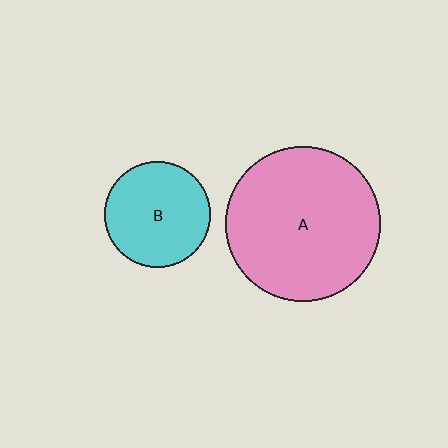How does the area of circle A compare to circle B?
Approximately 2.1 times.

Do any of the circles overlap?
No, none of the circles overlap.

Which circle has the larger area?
Circle A (pink).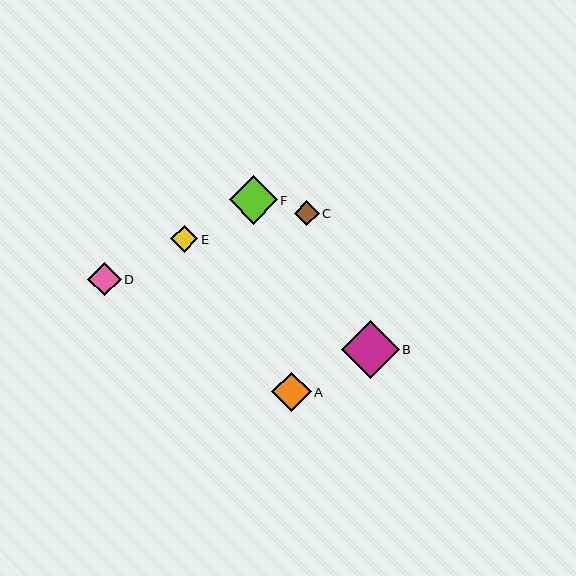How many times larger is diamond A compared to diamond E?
Diamond A is approximately 1.4 times the size of diamond E.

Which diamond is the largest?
Diamond B is the largest with a size of approximately 58 pixels.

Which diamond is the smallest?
Diamond C is the smallest with a size of approximately 25 pixels.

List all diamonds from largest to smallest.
From largest to smallest: B, F, A, D, E, C.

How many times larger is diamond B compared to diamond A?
Diamond B is approximately 1.5 times the size of diamond A.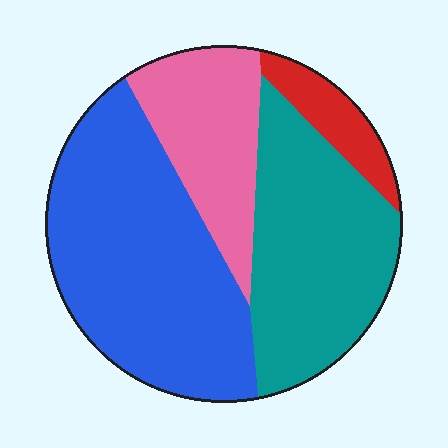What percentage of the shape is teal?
Teal covers roughly 30% of the shape.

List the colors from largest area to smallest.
From largest to smallest: blue, teal, pink, red.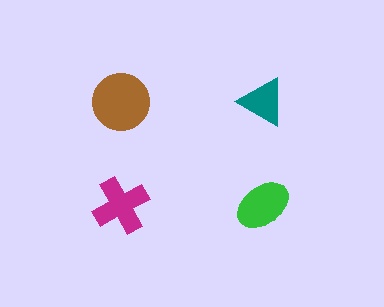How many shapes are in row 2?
2 shapes.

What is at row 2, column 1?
A magenta cross.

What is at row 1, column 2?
A teal triangle.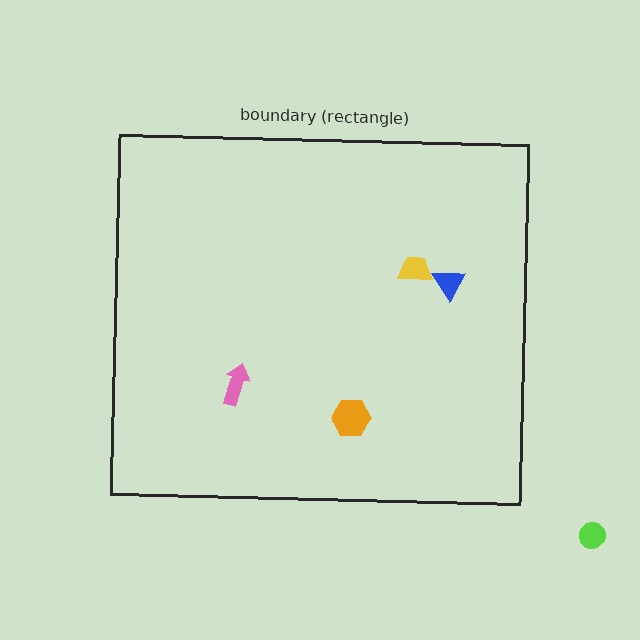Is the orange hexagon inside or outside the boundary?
Inside.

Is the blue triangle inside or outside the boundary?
Inside.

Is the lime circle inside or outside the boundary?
Outside.